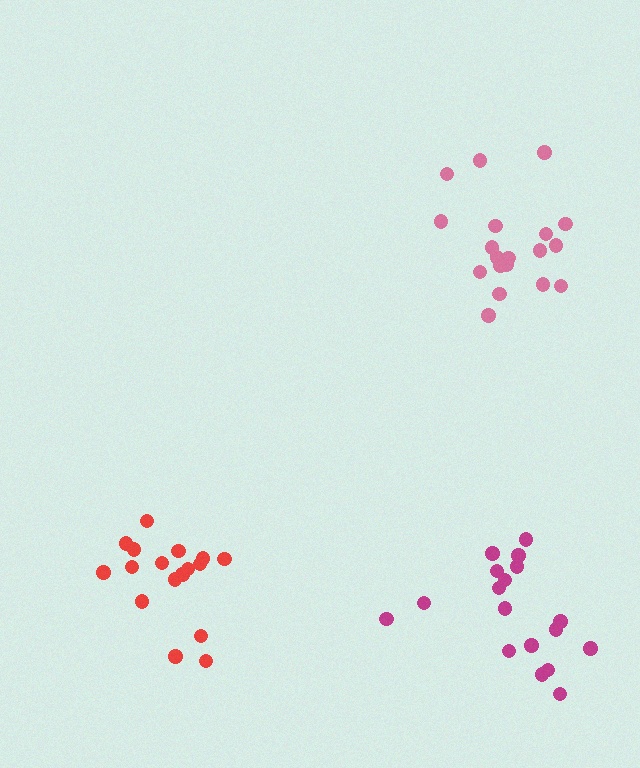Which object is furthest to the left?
The red cluster is leftmost.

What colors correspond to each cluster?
The clusters are colored: pink, magenta, red.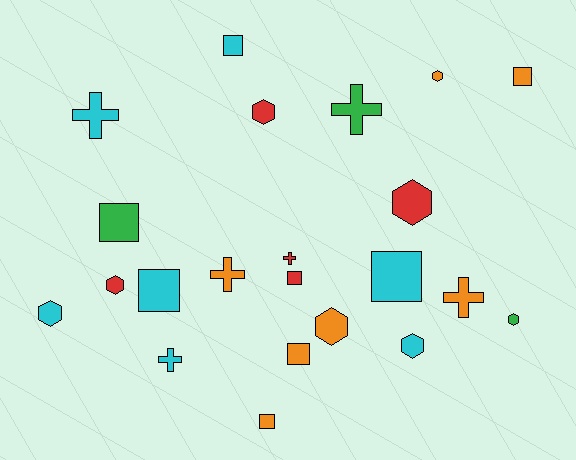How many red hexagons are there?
There are 3 red hexagons.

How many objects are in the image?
There are 22 objects.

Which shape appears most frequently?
Square, with 8 objects.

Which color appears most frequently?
Orange, with 7 objects.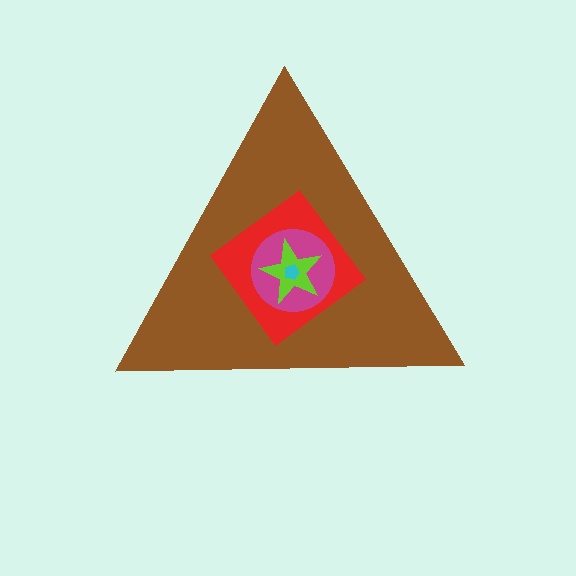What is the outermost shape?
The brown triangle.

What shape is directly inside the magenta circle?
The lime star.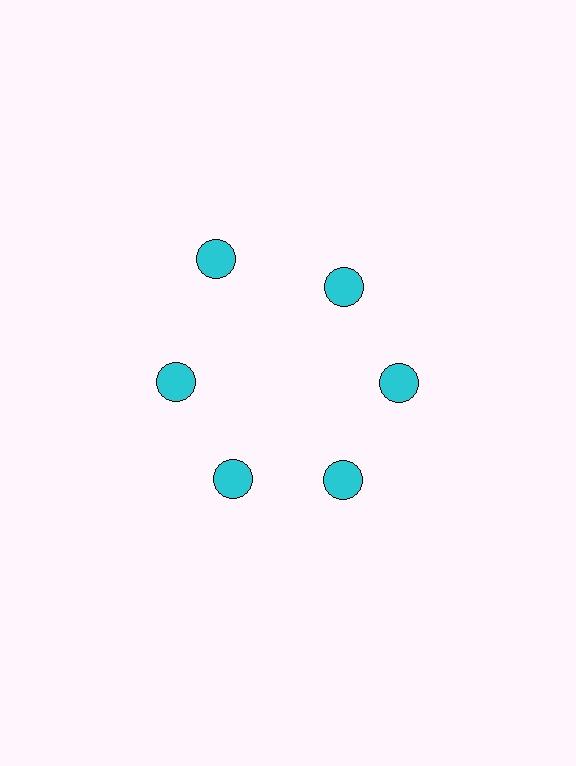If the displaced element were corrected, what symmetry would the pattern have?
It would have 6-fold rotational symmetry — the pattern would map onto itself every 60 degrees.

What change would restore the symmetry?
The symmetry would be restored by moving it inward, back onto the ring so that all 6 circles sit at equal angles and equal distance from the center.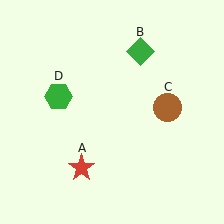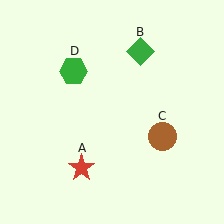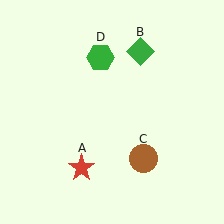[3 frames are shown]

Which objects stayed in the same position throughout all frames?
Red star (object A) and green diamond (object B) remained stationary.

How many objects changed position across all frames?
2 objects changed position: brown circle (object C), green hexagon (object D).